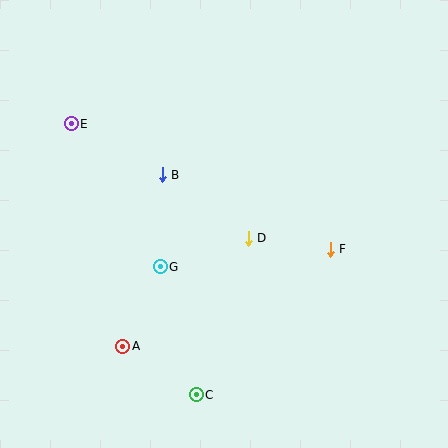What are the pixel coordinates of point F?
Point F is at (330, 249).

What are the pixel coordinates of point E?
Point E is at (71, 124).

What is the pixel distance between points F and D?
The distance between F and D is 83 pixels.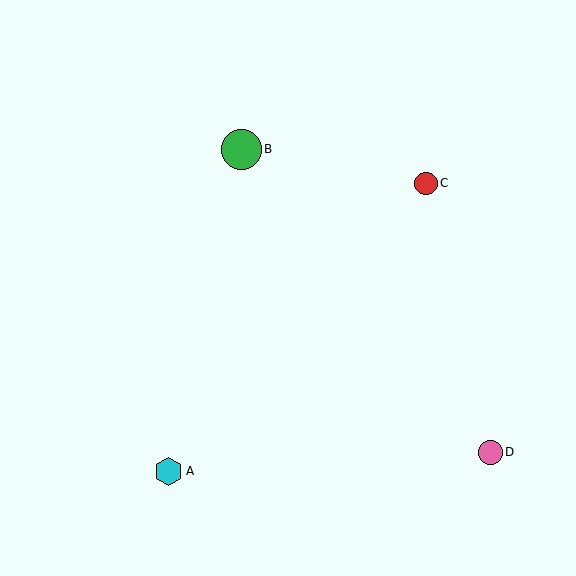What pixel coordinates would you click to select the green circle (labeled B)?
Click at (241, 149) to select the green circle B.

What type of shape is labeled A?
Shape A is a cyan hexagon.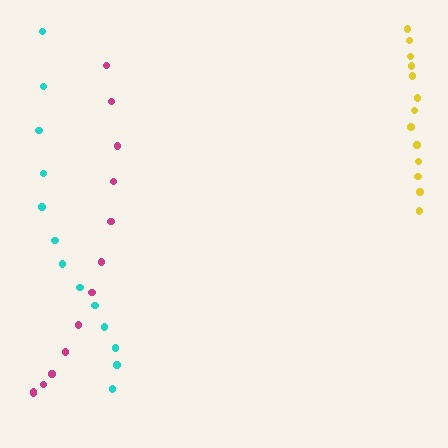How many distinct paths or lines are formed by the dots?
There are 3 distinct paths.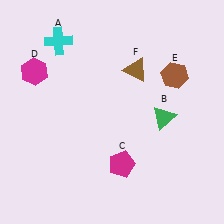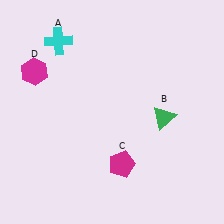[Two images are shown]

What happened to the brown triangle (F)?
The brown triangle (F) was removed in Image 2. It was in the top-right area of Image 1.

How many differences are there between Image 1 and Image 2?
There are 2 differences between the two images.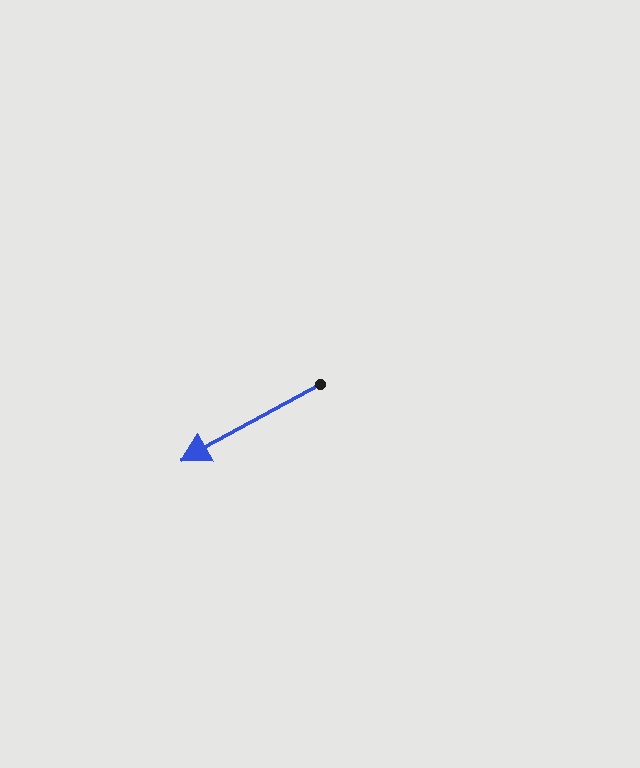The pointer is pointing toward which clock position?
Roughly 8 o'clock.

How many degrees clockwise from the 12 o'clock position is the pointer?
Approximately 241 degrees.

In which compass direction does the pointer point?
Southwest.